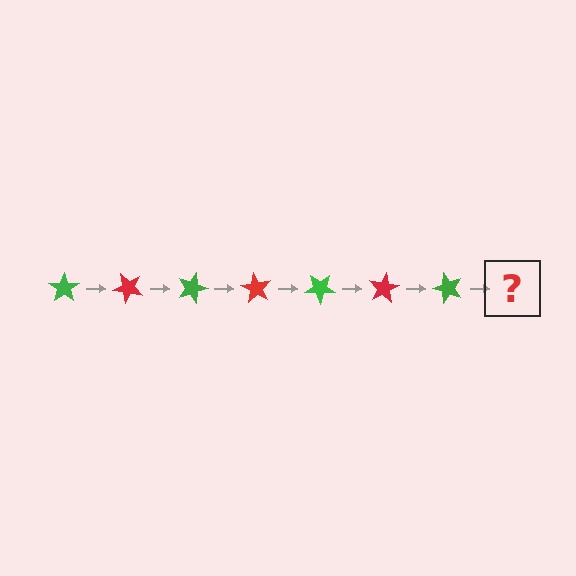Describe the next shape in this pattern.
It should be a red star, rotated 315 degrees from the start.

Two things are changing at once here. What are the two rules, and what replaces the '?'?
The two rules are that it rotates 45 degrees each step and the color cycles through green and red. The '?' should be a red star, rotated 315 degrees from the start.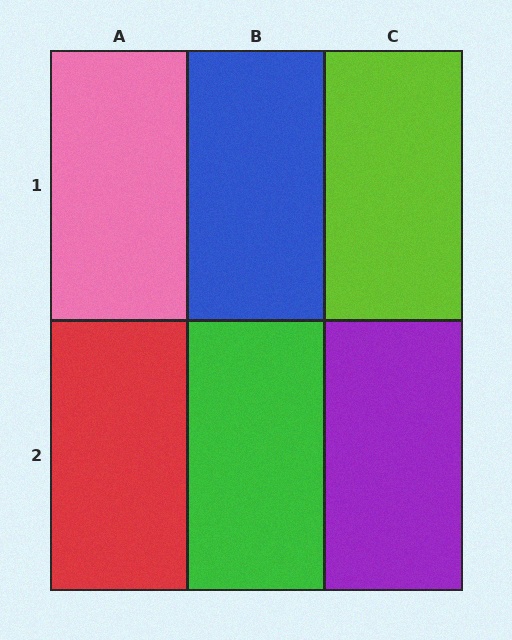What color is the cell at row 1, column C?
Lime.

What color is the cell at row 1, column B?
Blue.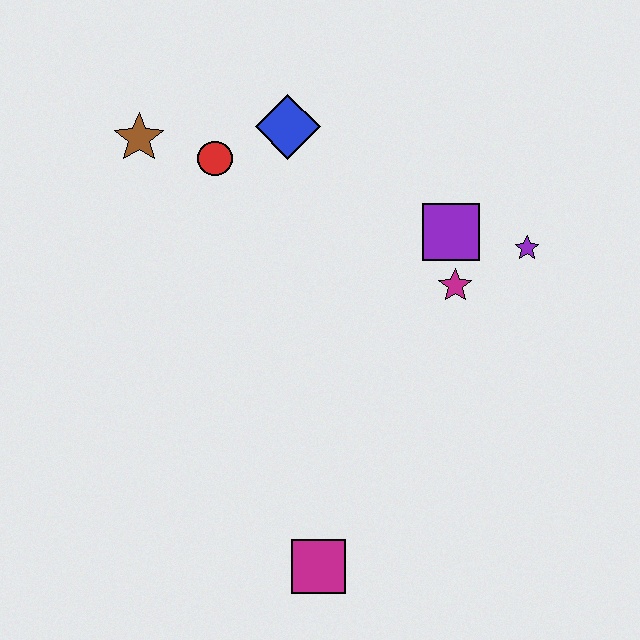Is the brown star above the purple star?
Yes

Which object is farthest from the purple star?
The brown star is farthest from the purple star.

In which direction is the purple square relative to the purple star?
The purple square is to the left of the purple star.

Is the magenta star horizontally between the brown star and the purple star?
Yes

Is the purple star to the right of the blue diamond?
Yes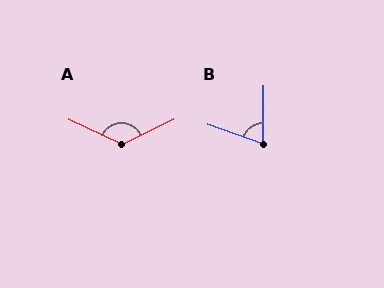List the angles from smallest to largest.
B (71°), A (129°).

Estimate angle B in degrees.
Approximately 71 degrees.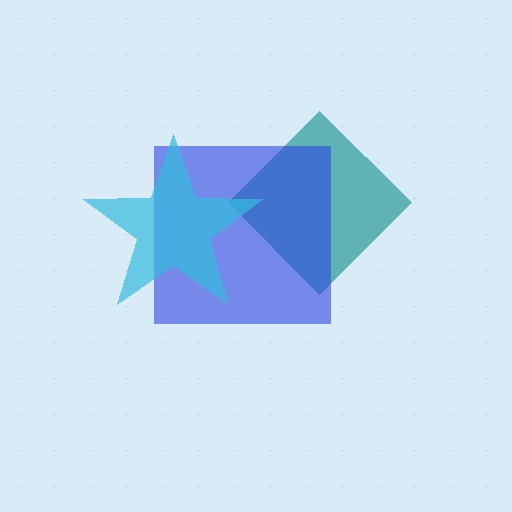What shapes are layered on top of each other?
The layered shapes are: a teal diamond, a blue square, a cyan star.